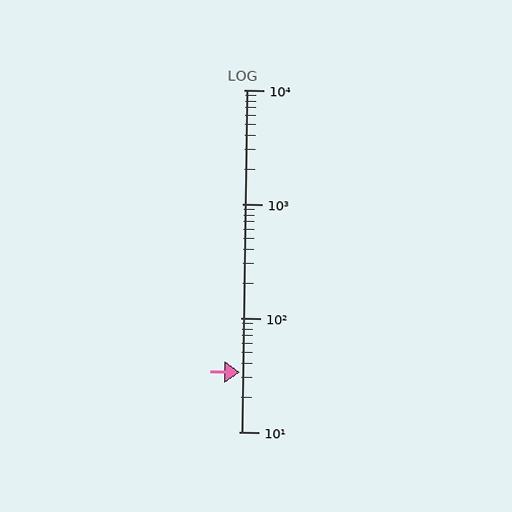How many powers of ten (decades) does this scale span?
The scale spans 3 decades, from 10 to 10000.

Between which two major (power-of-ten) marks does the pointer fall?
The pointer is between 10 and 100.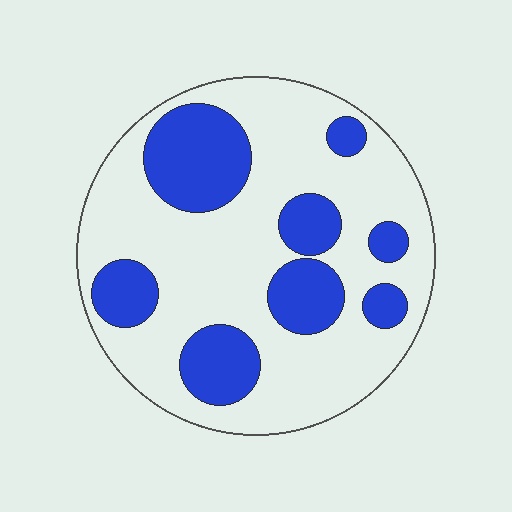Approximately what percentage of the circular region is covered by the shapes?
Approximately 30%.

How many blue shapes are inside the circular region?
8.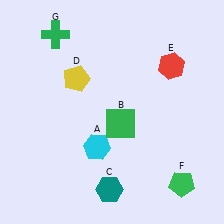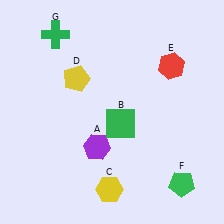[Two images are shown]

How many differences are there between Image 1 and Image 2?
There are 2 differences between the two images.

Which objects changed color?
A changed from cyan to purple. C changed from teal to yellow.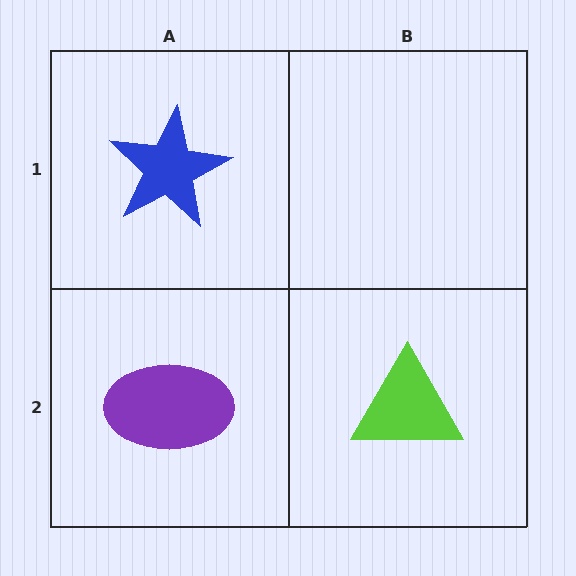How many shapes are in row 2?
2 shapes.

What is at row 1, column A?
A blue star.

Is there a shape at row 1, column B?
No, that cell is empty.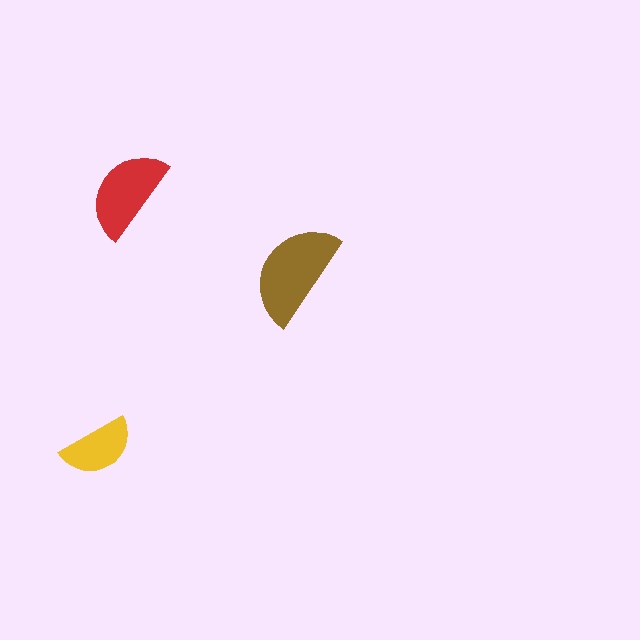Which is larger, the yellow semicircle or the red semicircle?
The red one.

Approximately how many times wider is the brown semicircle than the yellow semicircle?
About 1.5 times wider.